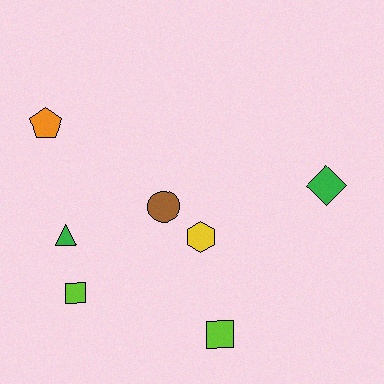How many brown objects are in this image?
There is 1 brown object.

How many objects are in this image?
There are 7 objects.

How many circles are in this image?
There is 1 circle.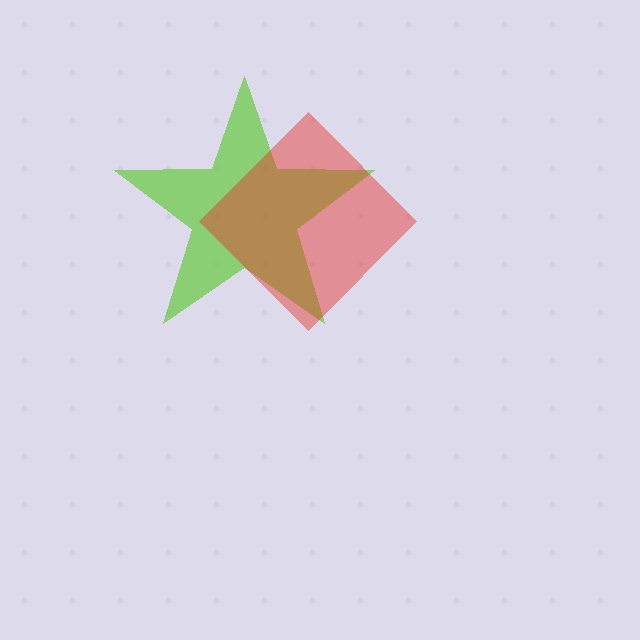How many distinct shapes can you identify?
There are 2 distinct shapes: a lime star, a red diamond.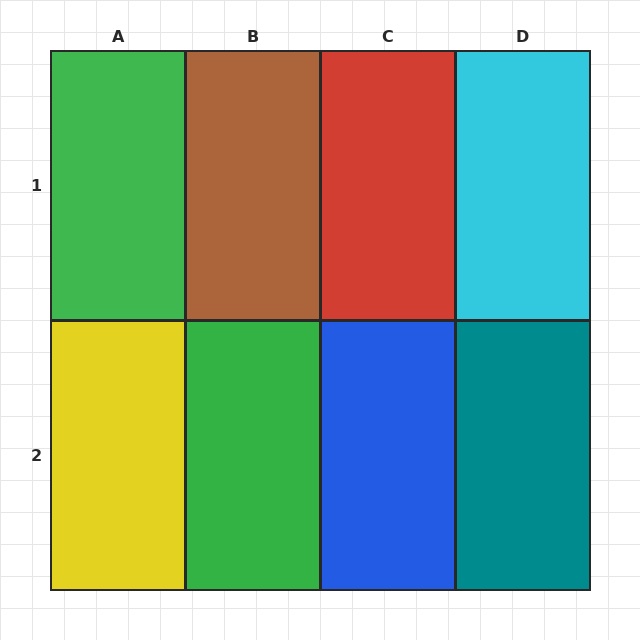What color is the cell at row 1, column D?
Cyan.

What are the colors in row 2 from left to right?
Yellow, green, blue, teal.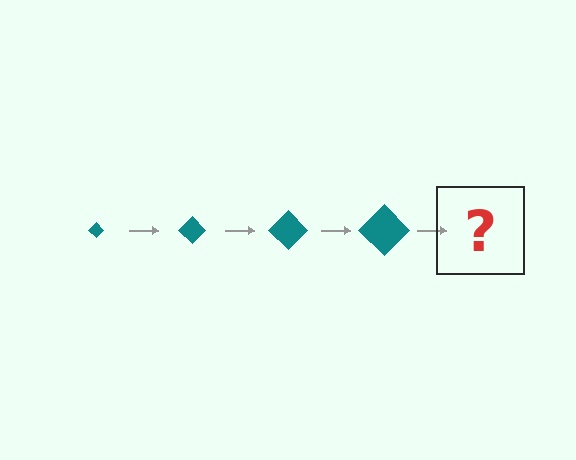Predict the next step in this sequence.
The next step is a teal diamond, larger than the previous one.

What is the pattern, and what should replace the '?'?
The pattern is that the diamond gets progressively larger each step. The '?' should be a teal diamond, larger than the previous one.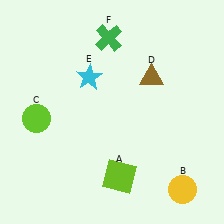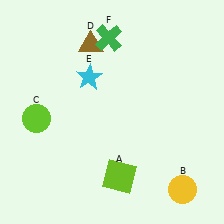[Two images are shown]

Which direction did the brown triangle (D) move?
The brown triangle (D) moved left.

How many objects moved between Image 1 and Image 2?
1 object moved between the two images.